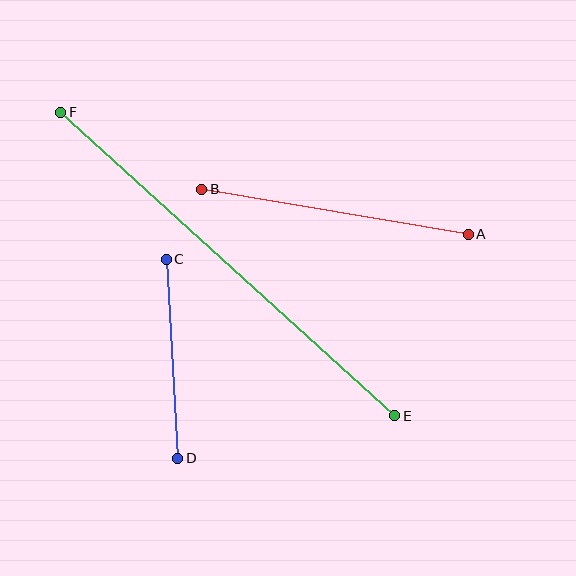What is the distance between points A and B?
The distance is approximately 270 pixels.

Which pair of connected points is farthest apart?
Points E and F are farthest apart.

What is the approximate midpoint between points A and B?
The midpoint is at approximately (335, 212) pixels.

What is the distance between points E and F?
The distance is approximately 451 pixels.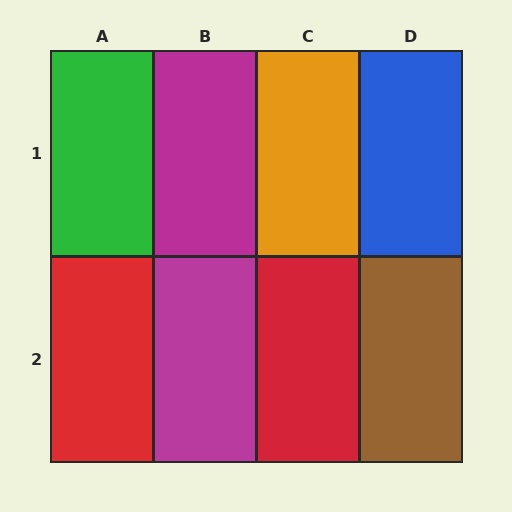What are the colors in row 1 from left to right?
Green, magenta, orange, blue.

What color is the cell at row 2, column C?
Red.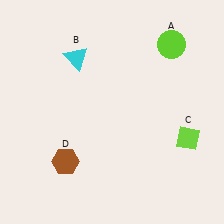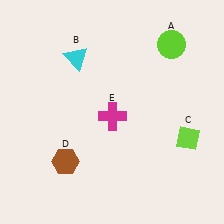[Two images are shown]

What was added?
A magenta cross (E) was added in Image 2.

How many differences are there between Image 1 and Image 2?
There is 1 difference between the two images.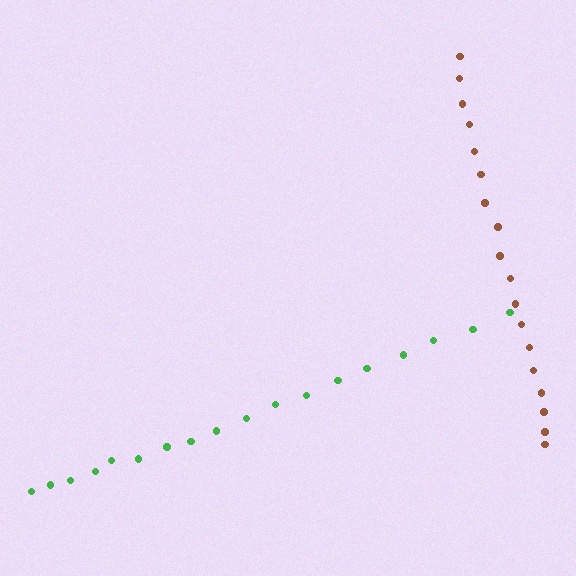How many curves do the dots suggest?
There are 2 distinct paths.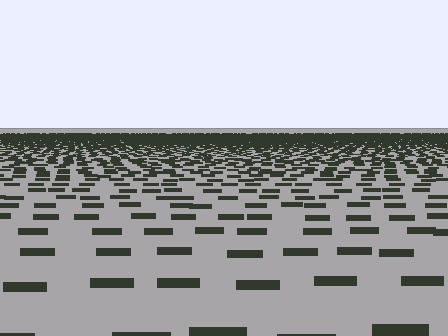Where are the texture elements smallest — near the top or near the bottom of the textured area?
Near the top.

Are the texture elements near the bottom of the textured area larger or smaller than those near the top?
Larger. Near the bottom, elements are closer to the viewer and appear at a bigger on-screen size.